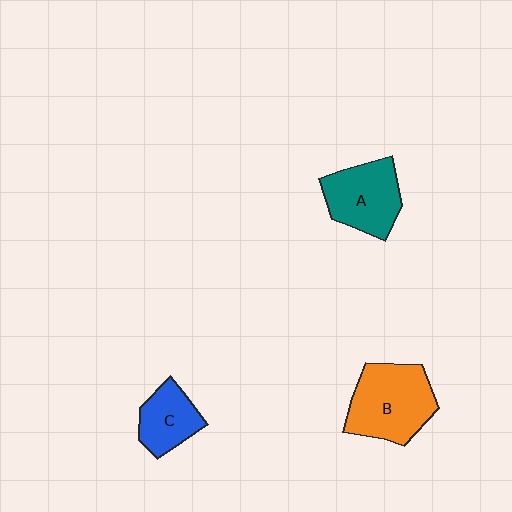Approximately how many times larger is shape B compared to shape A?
Approximately 1.2 times.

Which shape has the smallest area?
Shape C (blue).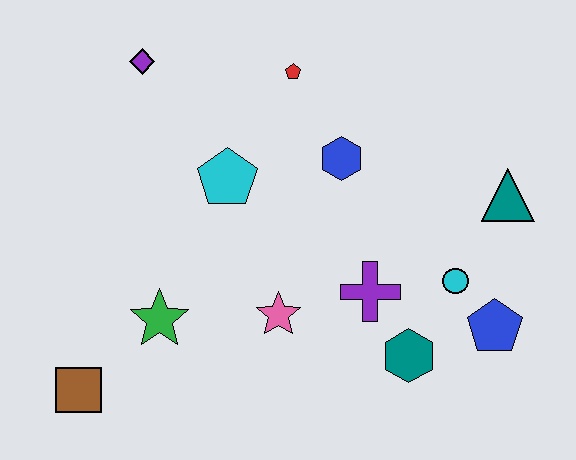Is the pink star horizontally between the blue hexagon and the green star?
Yes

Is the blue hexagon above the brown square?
Yes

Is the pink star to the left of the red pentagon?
Yes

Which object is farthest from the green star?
The teal triangle is farthest from the green star.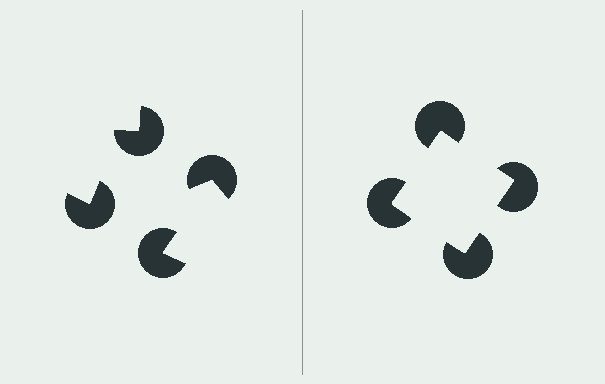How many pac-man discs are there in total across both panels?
8 — 4 on each side.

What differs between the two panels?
The pac-man discs are positioned identically on both sides; only the wedge orientations differ. On the right they align to a square; on the left they are misaligned.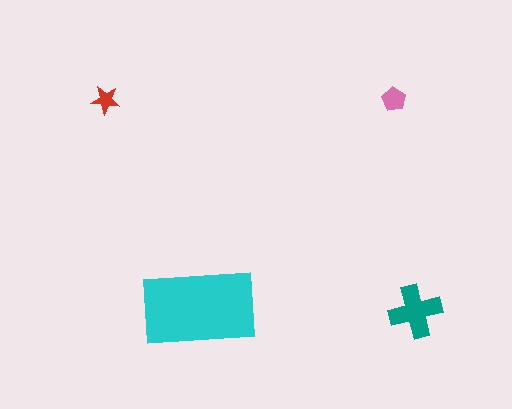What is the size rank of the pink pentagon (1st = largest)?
3rd.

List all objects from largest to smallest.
The cyan rectangle, the teal cross, the pink pentagon, the red star.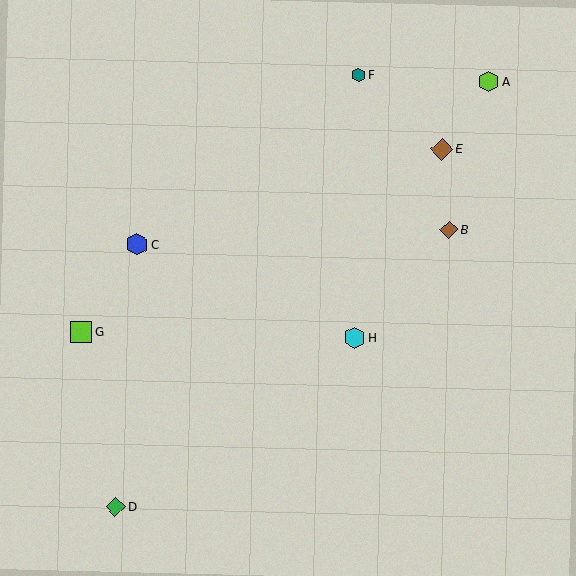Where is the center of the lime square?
The center of the lime square is at (81, 332).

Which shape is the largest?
The brown diamond (labeled E) is the largest.